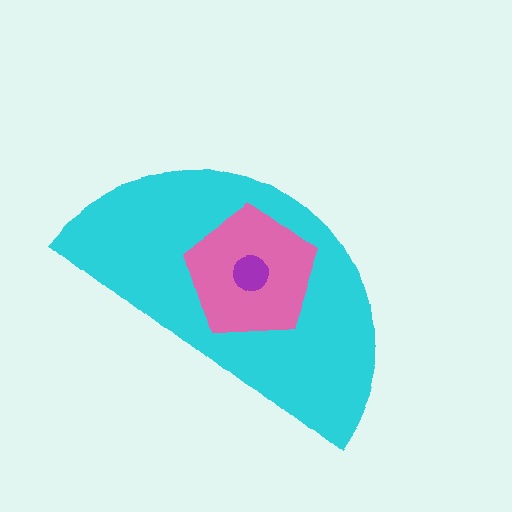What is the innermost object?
The purple circle.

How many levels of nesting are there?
3.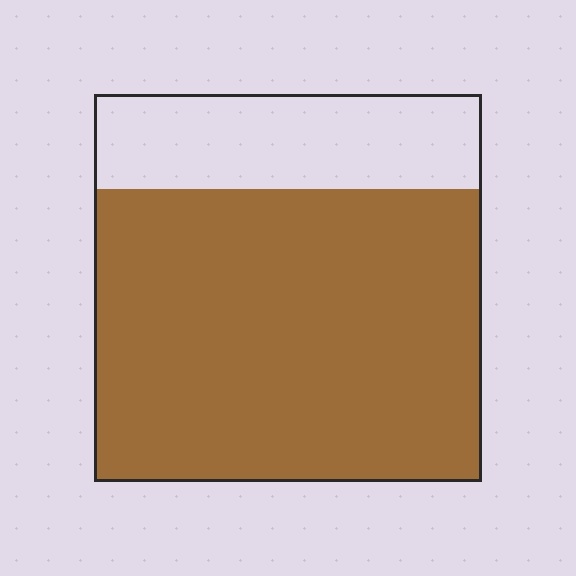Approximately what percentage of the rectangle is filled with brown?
Approximately 75%.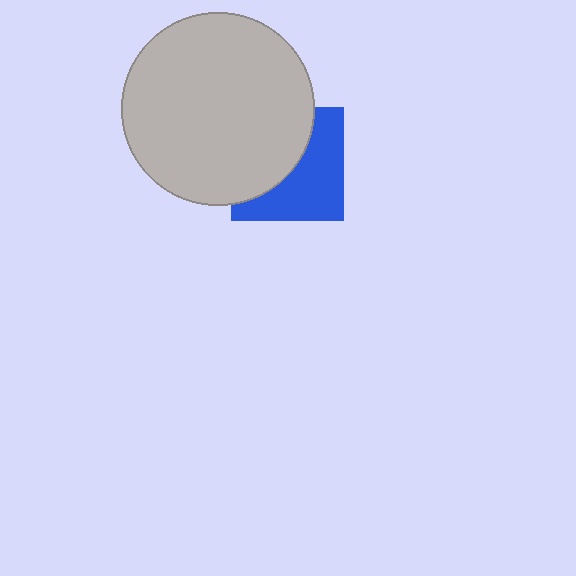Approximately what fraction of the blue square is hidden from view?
Roughly 49% of the blue square is hidden behind the light gray circle.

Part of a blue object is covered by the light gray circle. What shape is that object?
It is a square.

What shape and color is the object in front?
The object in front is a light gray circle.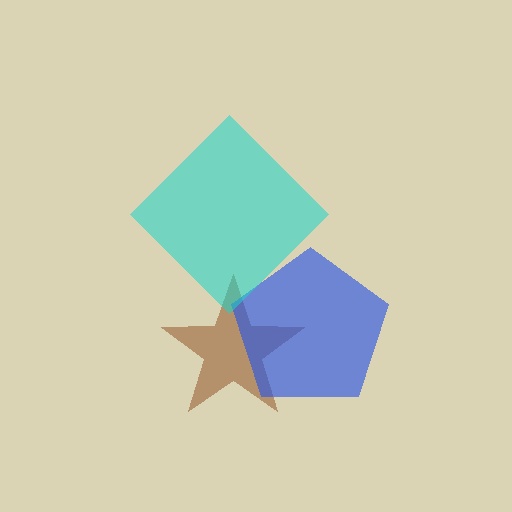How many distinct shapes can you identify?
There are 3 distinct shapes: a brown star, a blue pentagon, a cyan diamond.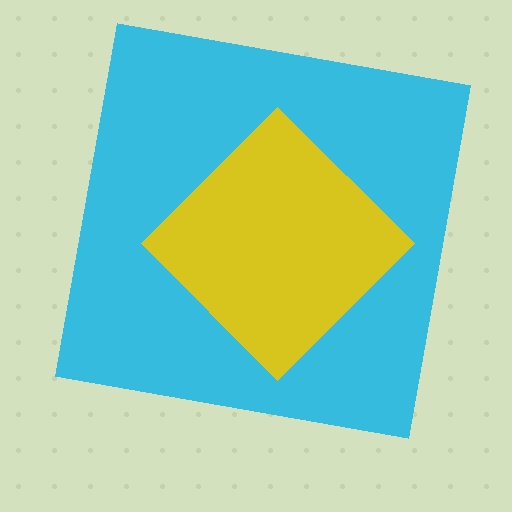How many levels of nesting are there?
2.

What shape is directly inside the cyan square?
The yellow diamond.